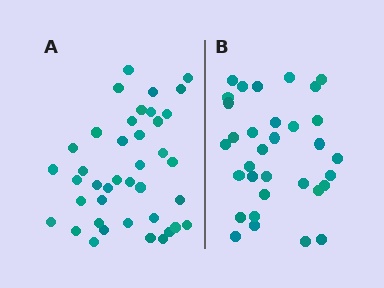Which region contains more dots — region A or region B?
Region A (the left region) has more dots.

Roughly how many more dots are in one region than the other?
Region A has roughly 8 or so more dots than region B.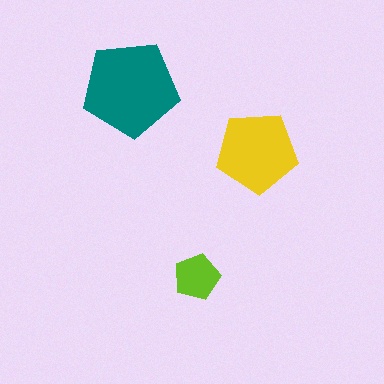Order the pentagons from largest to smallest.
the teal one, the yellow one, the lime one.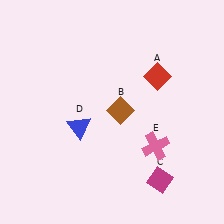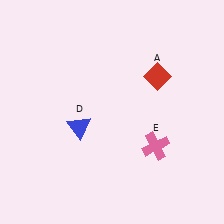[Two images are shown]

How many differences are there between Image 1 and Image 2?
There are 2 differences between the two images.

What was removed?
The magenta diamond (C), the brown diamond (B) were removed in Image 2.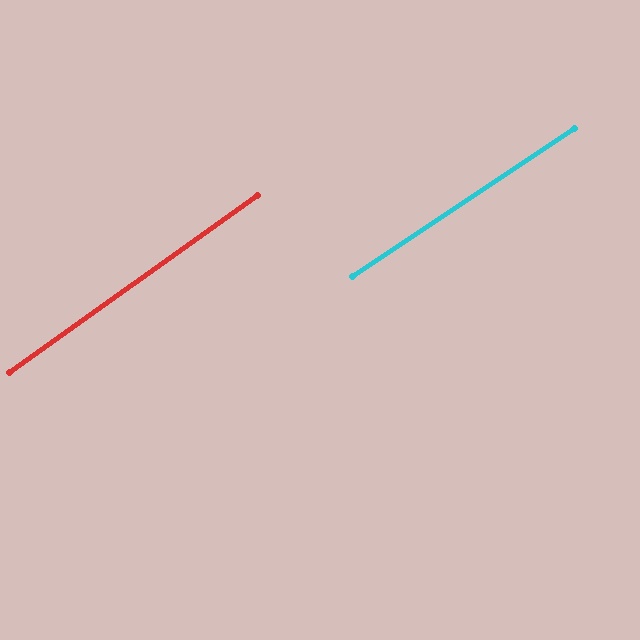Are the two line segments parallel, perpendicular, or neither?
Parallel — their directions differ by only 1.7°.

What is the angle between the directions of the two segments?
Approximately 2 degrees.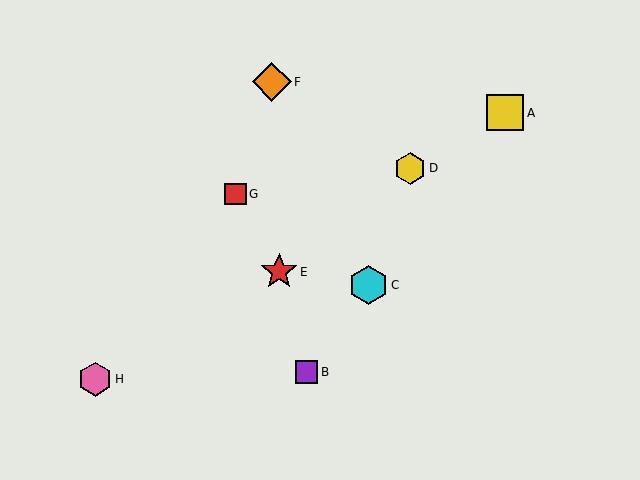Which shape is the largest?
The cyan hexagon (labeled C) is the largest.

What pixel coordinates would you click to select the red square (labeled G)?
Click at (236, 194) to select the red square G.